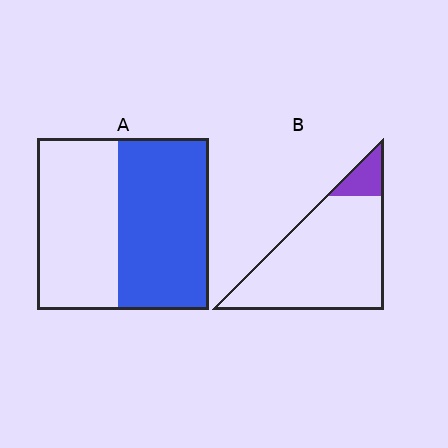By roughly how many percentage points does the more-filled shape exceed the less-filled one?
By roughly 40 percentage points (A over B).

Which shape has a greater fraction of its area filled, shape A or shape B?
Shape A.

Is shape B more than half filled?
No.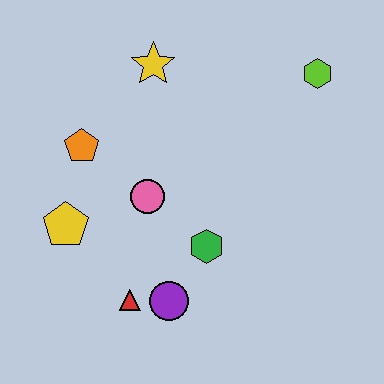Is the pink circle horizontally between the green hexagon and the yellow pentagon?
Yes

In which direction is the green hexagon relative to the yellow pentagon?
The green hexagon is to the right of the yellow pentagon.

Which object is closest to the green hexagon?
The purple circle is closest to the green hexagon.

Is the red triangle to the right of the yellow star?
No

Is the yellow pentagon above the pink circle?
No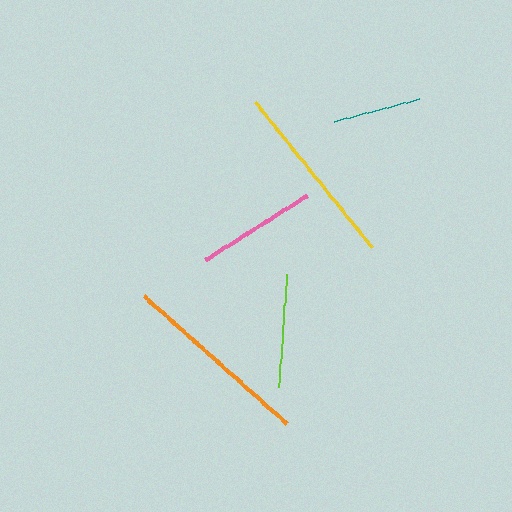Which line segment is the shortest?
The teal line is the shortest at approximately 89 pixels.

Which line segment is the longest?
The orange line is the longest at approximately 191 pixels.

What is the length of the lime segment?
The lime segment is approximately 114 pixels long.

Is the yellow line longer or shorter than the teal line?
The yellow line is longer than the teal line.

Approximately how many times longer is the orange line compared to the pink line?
The orange line is approximately 1.6 times the length of the pink line.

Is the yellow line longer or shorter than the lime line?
The yellow line is longer than the lime line.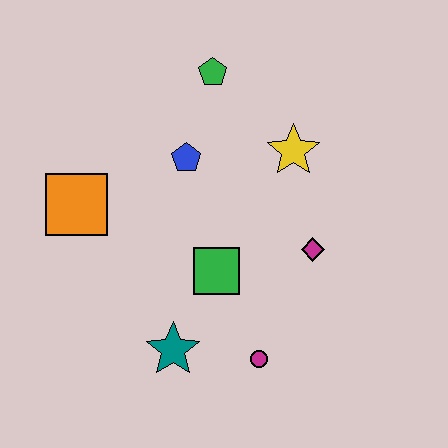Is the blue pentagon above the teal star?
Yes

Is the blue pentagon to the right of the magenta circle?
No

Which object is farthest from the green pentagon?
The magenta circle is farthest from the green pentagon.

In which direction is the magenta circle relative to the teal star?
The magenta circle is to the right of the teal star.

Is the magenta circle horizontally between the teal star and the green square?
No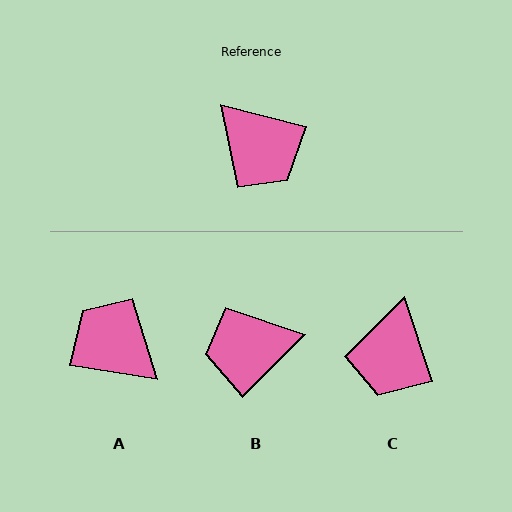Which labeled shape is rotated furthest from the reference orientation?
A, about 174 degrees away.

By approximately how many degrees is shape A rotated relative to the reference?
Approximately 174 degrees clockwise.